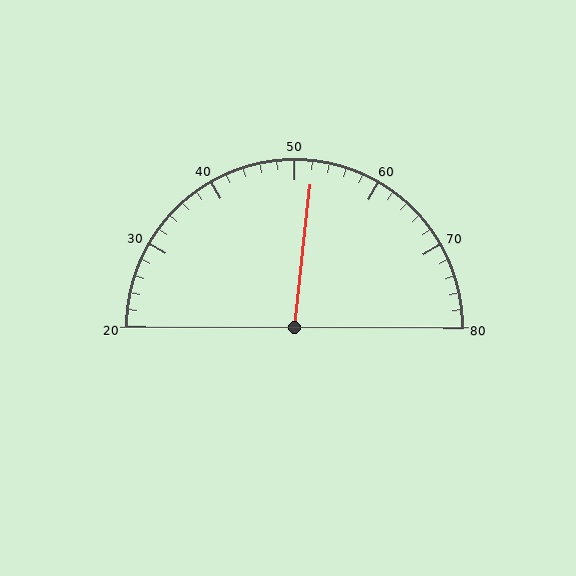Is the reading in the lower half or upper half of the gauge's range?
The reading is in the upper half of the range (20 to 80).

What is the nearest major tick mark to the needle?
The nearest major tick mark is 50.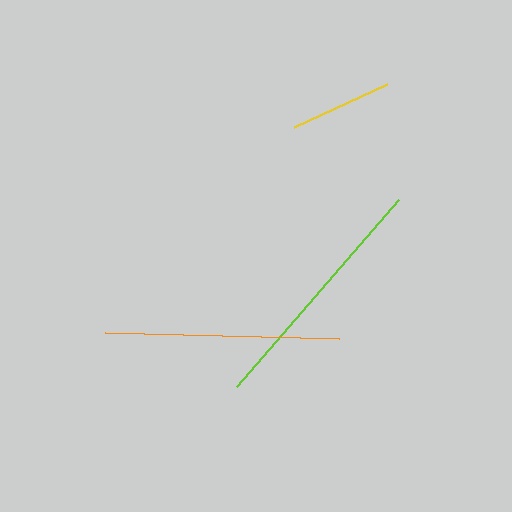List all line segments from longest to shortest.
From longest to shortest: lime, orange, yellow.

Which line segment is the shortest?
The yellow line is the shortest at approximately 103 pixels.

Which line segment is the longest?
The lime line is the longest at approximately 248 pixels.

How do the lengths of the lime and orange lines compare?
The lime and orange lines are approximately the same length.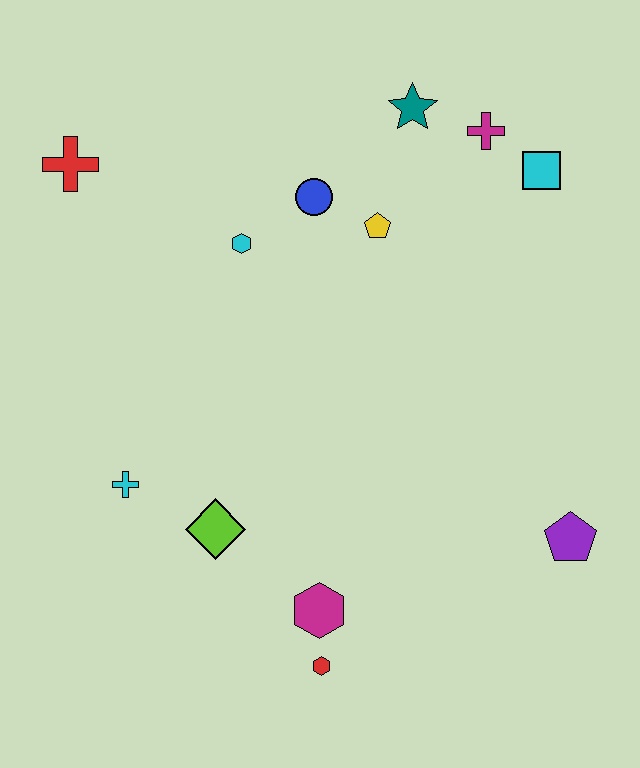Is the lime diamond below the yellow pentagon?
Yes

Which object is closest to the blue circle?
The yellow pentagon is closest to the blue circle.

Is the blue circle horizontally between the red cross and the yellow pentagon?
Yes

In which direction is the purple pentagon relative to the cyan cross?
The purple pentagon is to the right of the cyan cross.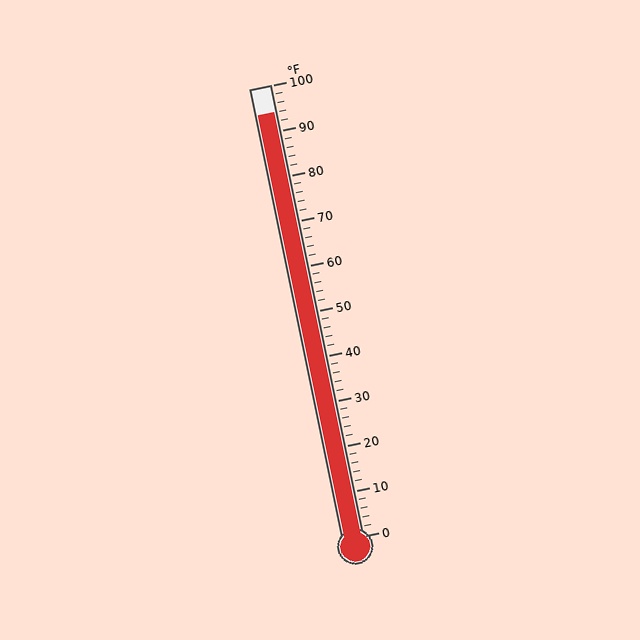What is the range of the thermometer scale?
The thermometer scale ranges from 0°F to 100°F.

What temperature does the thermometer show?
The thermometer shows approximately 94°F.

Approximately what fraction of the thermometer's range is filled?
The thermometer is filled to approximately 95% of its range.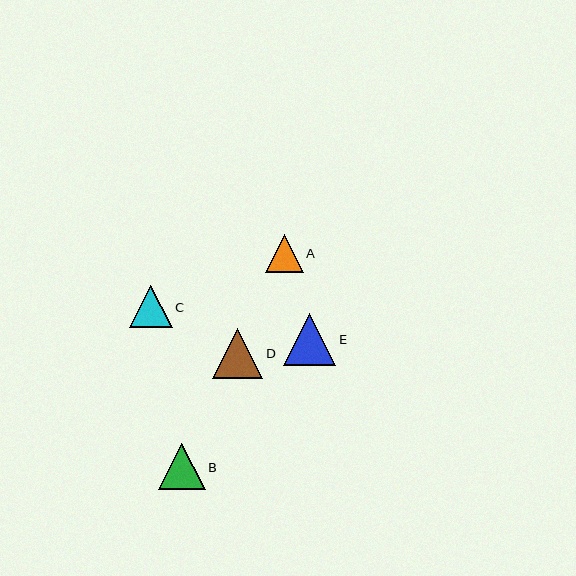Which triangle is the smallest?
Triangle A is the smallest with a size of approximately 38 pixels.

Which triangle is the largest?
Triangle E is the largest with a size of approximately 52 pixels.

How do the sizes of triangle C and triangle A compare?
Triangle C and triangle A are approximately the same size.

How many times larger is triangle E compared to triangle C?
Triangle E is approximately 1.2 times the size of triangle C.